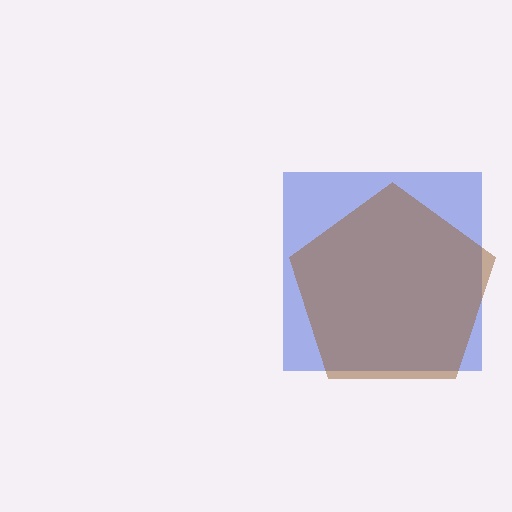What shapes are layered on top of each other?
The layered shapes are: a blue square, a brown pentagon.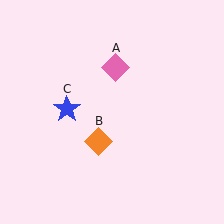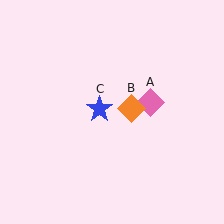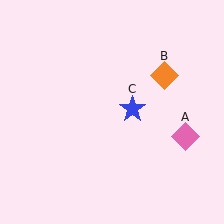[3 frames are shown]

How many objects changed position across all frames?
3 objects changed position: pink diamond (object A), orange diamond (object B), blue star (object C).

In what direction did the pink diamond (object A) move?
The pink diamond (object A) moved down and to the right.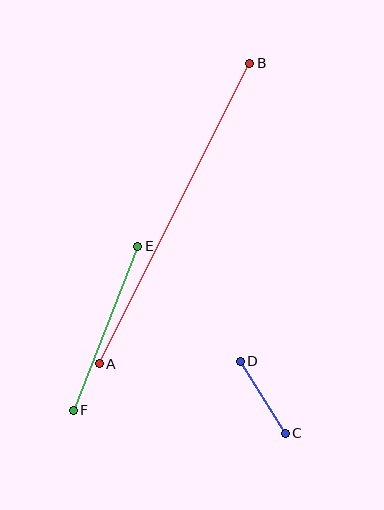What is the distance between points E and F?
The distance is approximately 176 pixels.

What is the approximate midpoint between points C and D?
The midpoint is at approximately (263, 397) pixels.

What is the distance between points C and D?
The distance is approximately 85 pixels.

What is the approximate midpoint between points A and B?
The midpoint is at approximately (175, 214) pixels.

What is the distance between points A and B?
The distance is approximately 336 pixels.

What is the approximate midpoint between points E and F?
The midpoint is at approximately (106, 328) pixels.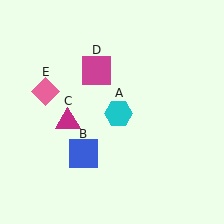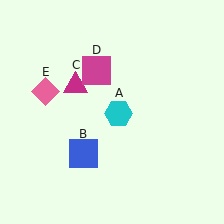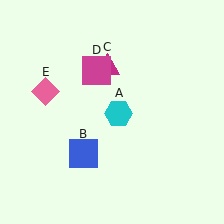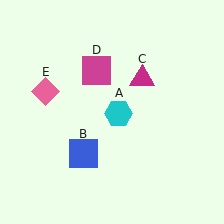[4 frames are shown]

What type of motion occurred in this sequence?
The magenta triangle (object C) rotated clockwise around the center of the scene.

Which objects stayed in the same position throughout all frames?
Cyan hexagon (object A) and blue square (object B) and magenta square (object D) and pink diamond (object E) remained stationary.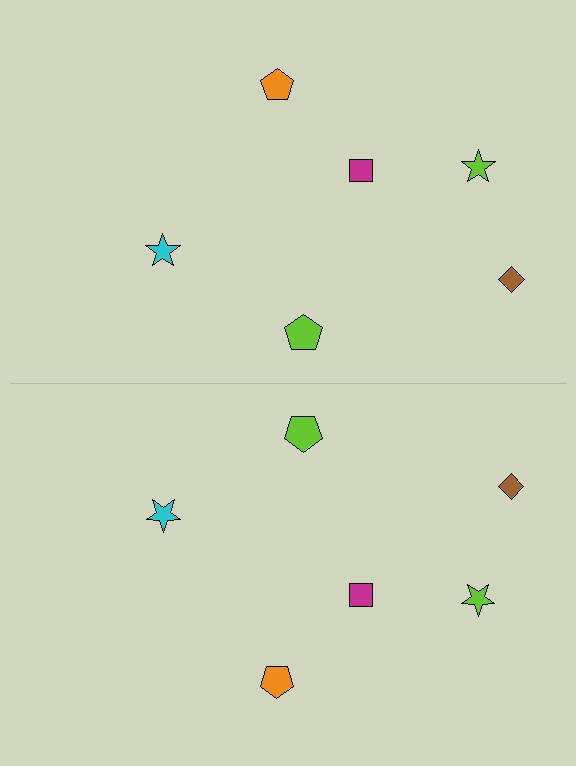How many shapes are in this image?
There are 12 shapes in this image.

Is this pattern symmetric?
Yes, this pattern has bilateral (reflection) symmetry.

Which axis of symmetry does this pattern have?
The pattern has a horizontal axis of symmetry running through the center of the image.